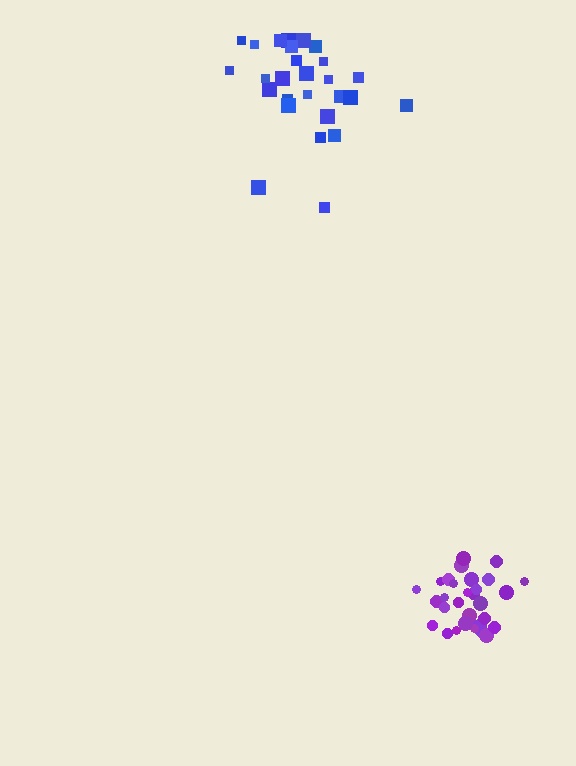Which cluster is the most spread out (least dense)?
Blue.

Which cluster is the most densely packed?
Purple.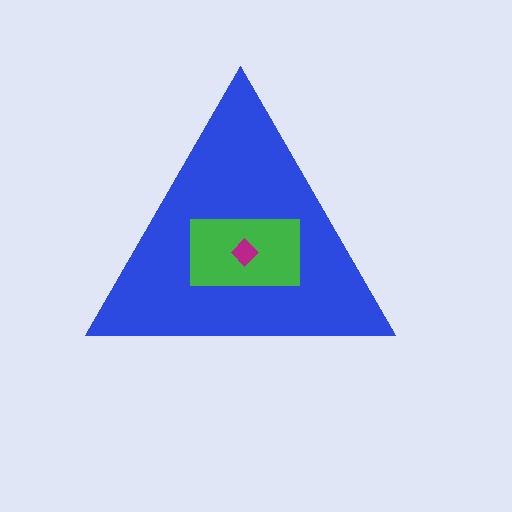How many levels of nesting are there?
3.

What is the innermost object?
The magenta diamond.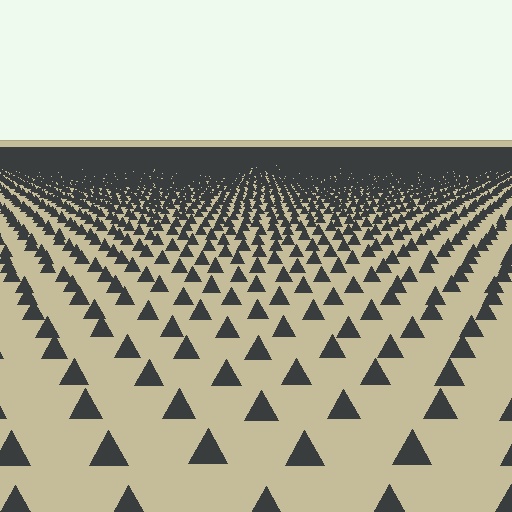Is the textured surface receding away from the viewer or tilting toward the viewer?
The surface is receding away from the viewer. Texture elements get smaller and denser toward the top.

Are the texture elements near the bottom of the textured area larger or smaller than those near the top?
Larger. Near the bottom, elements are closer to the viewer and appear at a bigger on-screen size.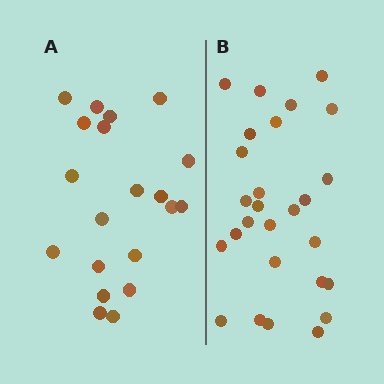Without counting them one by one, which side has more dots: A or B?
Region B (the right region) has more dots.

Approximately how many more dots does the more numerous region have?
Region B has roughly 8 or so more dots than region A.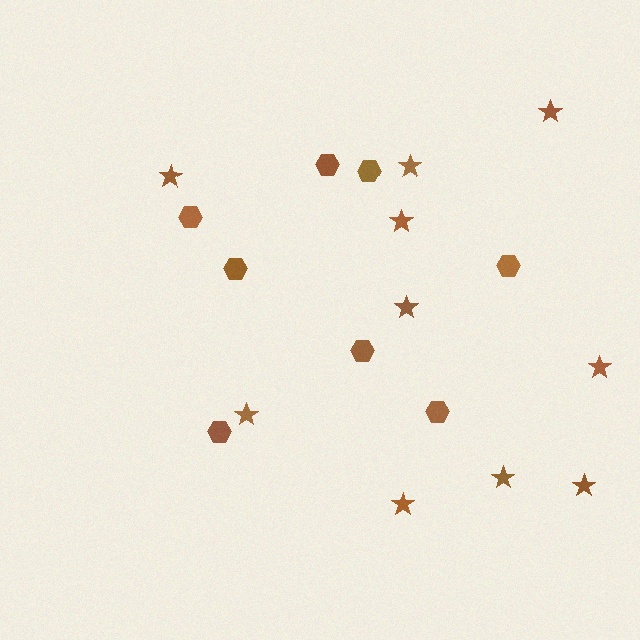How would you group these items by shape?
There are 2 groups: one group of hexagons (8) and one group of stars (10).